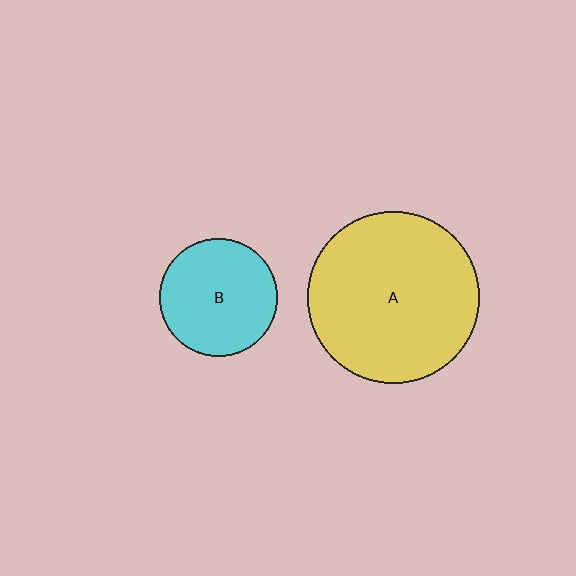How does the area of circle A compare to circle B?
Approximately 2.1 times.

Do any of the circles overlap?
No, none of the circles overlap.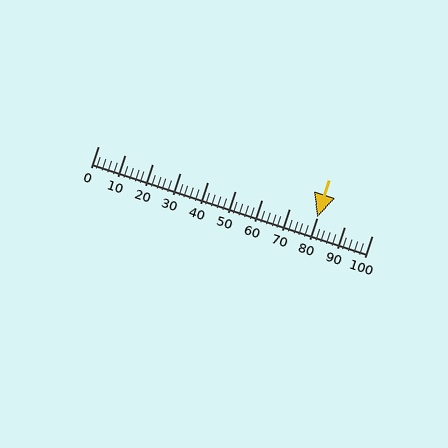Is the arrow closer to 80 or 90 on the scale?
The arrow is closer to 80.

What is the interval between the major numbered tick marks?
The major tick marks are spaced 10 units apart.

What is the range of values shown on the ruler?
The ruler shows values from 0 to 100.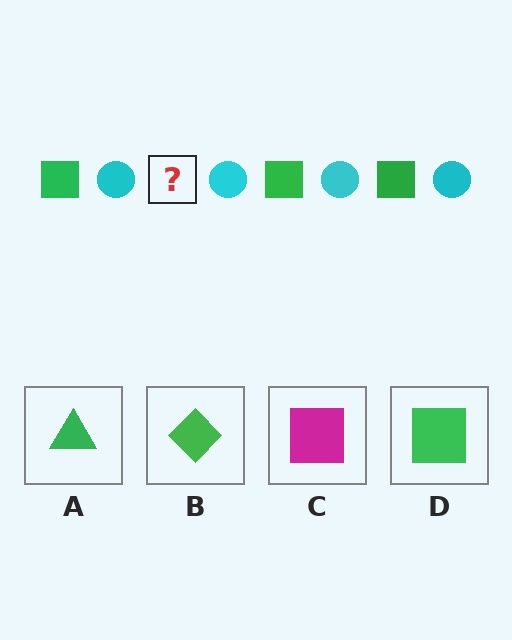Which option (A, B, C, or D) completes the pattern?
D.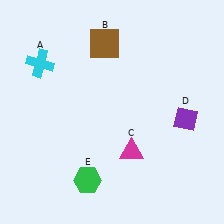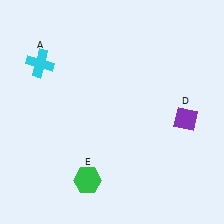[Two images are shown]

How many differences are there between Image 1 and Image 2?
There are 2 differences between the two images.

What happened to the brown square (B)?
The brown square (B) was removed in Image 2. It was in the top-left area of Image 1.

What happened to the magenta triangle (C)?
The magenta triangle (C) was removed in Image 2. It was in the bottom-right area of Image 1.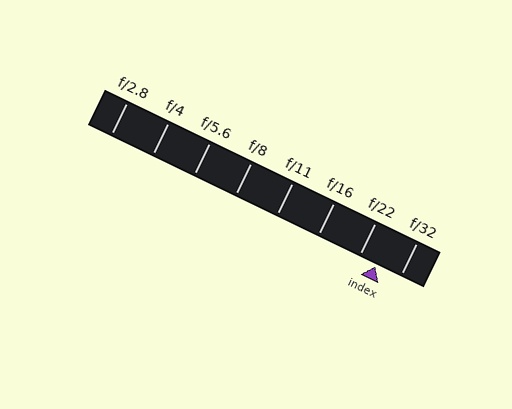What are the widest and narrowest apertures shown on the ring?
The widest aperture shown is f/2.8 and the narrowest is f/32.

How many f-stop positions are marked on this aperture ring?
There are 8 f-stop positions marked.